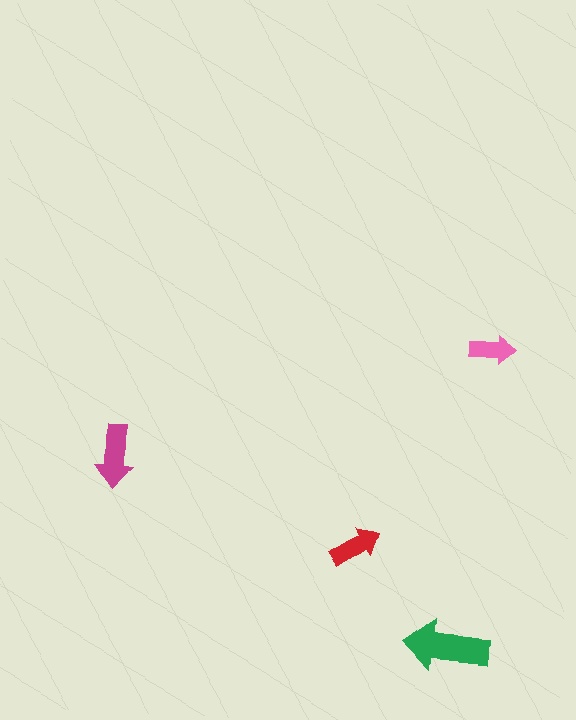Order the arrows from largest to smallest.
the green one, the magenta one, the red one, the pink one.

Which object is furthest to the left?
The magenta arrow is leftmost.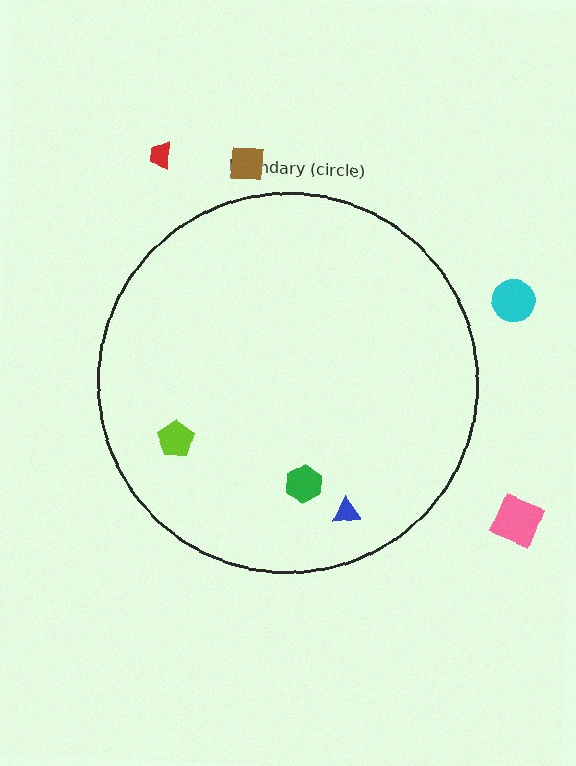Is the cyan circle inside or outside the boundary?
Outside.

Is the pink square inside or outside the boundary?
Outside.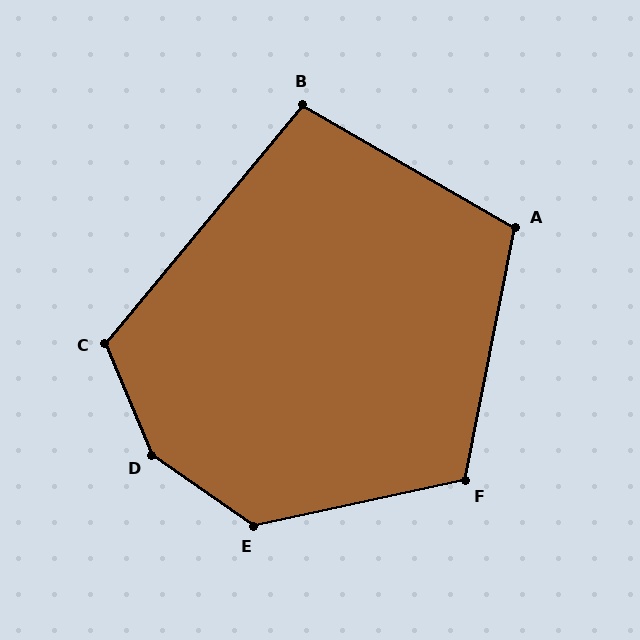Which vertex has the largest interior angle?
D, at approximately 147 degrees.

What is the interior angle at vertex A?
Approximately 109 degrees (obtuse).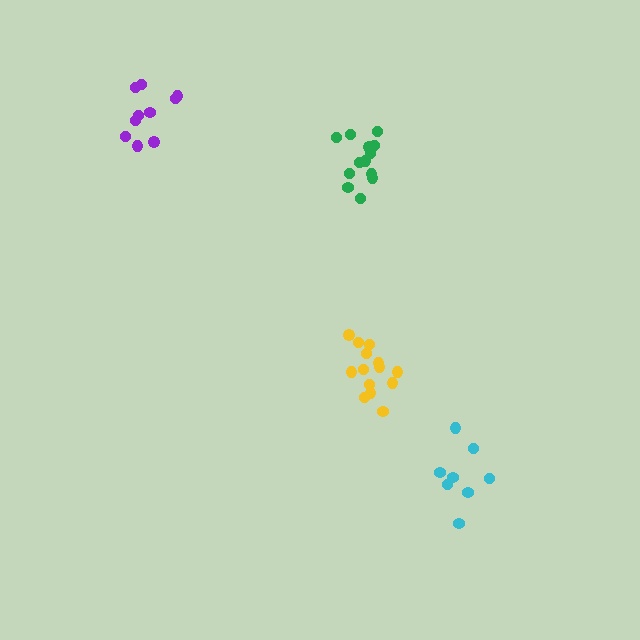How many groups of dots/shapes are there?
There are 4 groups.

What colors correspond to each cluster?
The clusters are colored: yellow, purple, cyan, green.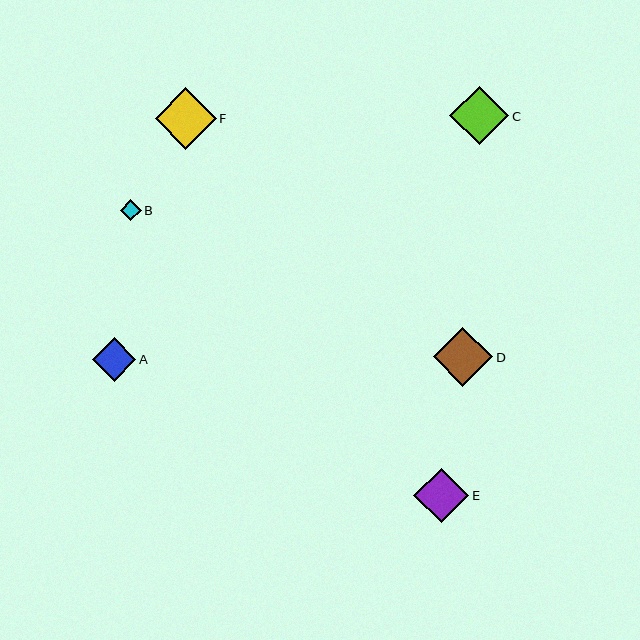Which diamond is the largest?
Diamond F is the largest with a size of approximately 61 pixels.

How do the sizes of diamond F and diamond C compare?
Diamond F and diamond C are approximately the same size.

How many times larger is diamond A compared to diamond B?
Diamond A is approximately 2.1 times the size of diamond B.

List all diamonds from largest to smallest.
From largest to smallest: F, D, C, E, A, B.